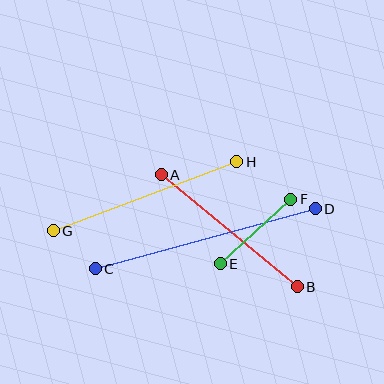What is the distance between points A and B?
The distance is approximately 176 pixels.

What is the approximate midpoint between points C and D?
The midpoint is at approximately (205, 239) pixels.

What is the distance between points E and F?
The distance is approximately 96 pixels.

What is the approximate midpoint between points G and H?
The midpoint is at approximately (145, 196) pixels.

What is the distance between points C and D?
The distance is approximately 228 pixels.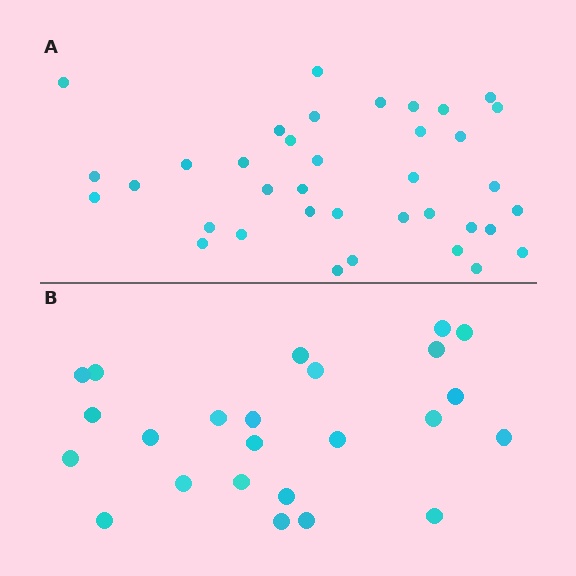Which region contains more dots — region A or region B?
Region A (the top region) has more dots.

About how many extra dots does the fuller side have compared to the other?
Region A has approximately 15 more dots than region B.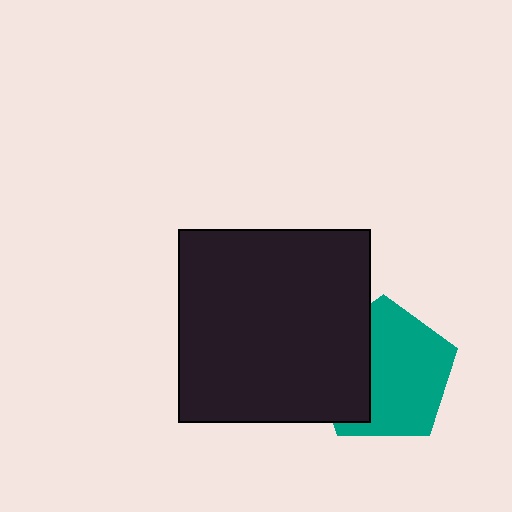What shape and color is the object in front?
The object in front is a black square.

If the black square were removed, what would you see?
You would see the complete teal pentagon.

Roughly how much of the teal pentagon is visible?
About half of it is visible (roughly 64%).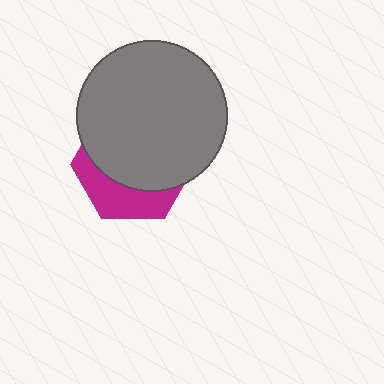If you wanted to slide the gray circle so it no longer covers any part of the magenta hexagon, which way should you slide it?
Slide it up — that is the most direct way to separate the two shapes.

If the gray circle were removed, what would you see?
You would see the complete magenta hexagon.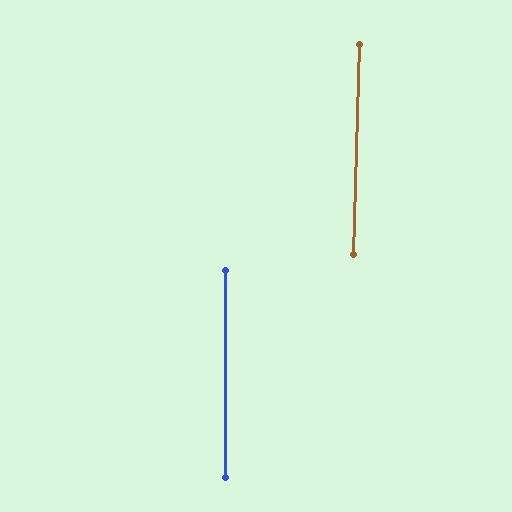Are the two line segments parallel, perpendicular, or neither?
Parallel — their directions differ by only 1.6°.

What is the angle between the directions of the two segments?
Approximately 2 degrees.